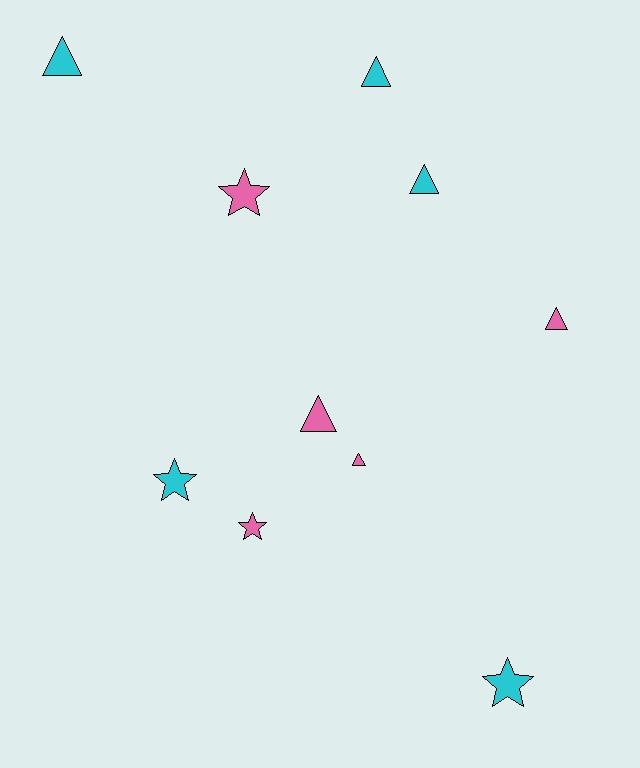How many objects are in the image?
There are 10 objects.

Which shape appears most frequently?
Triangle, with 6 objects.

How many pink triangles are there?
There are 3 pink triangles.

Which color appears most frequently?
Cyan, with 5 objects.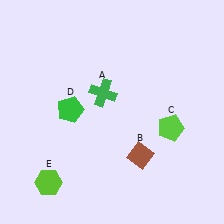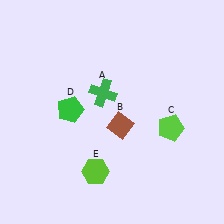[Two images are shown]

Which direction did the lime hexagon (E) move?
The lime hexagon (E) moved right.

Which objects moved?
The objects that moved are: the brown diamond (B), the lime hexagon (E).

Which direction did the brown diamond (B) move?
The brown diamond (B) moved up.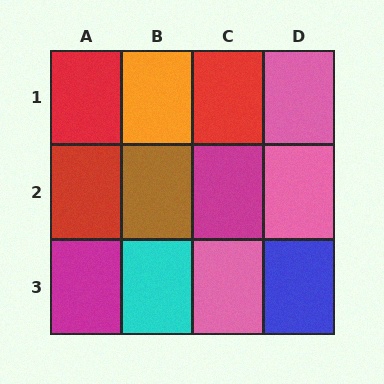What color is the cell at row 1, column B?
Orange.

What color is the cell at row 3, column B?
Cyan.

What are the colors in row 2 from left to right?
Red, brown, magenta, pink.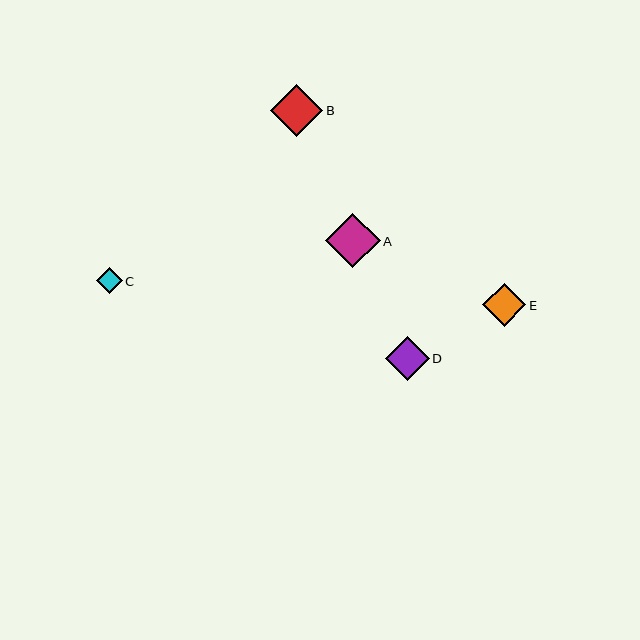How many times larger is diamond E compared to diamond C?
Diamond E is approximately 1.7 times the size of diamond C.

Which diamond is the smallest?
Diamond C is the smallest with a size of approximately 25 pixels.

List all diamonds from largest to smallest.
From largest to smallest: A, B, D, E, C.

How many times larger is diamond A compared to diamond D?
Diamond A is approximately 1.3 times the size of diamond D.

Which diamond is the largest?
Diamond A is the largest with a size of approximately 55 pixels.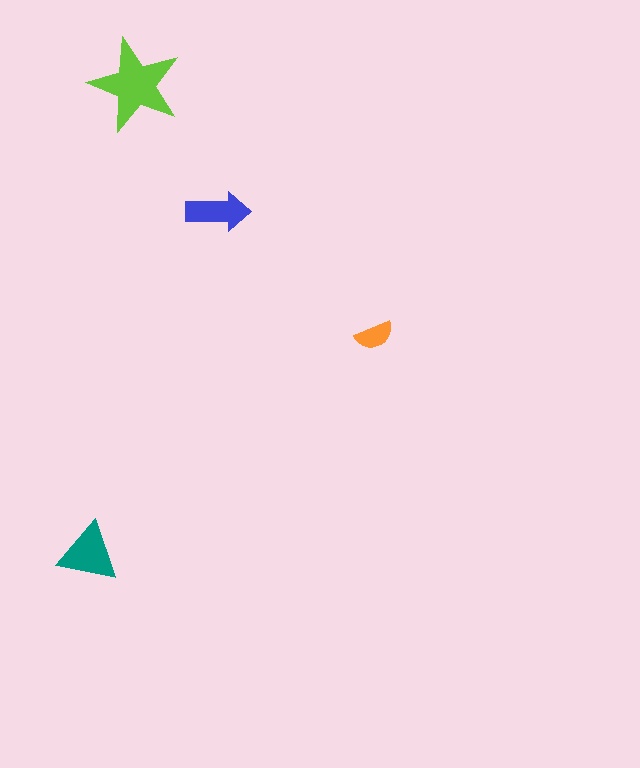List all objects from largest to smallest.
The lime star, the teal triangle, the blue arrow, the orange semicircle.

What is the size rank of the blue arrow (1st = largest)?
3rd.